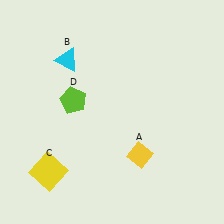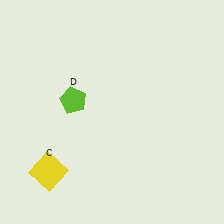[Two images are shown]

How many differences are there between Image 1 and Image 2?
There are 2 differences between the two images.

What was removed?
The yellow diamond (A), the cyan triangle (B) were removed in Image 2.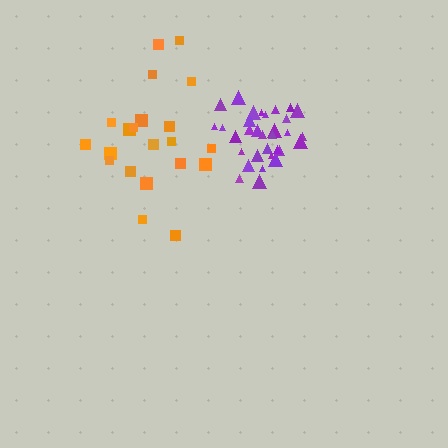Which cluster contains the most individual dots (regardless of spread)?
Purple (32).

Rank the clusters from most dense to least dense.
purple, orange.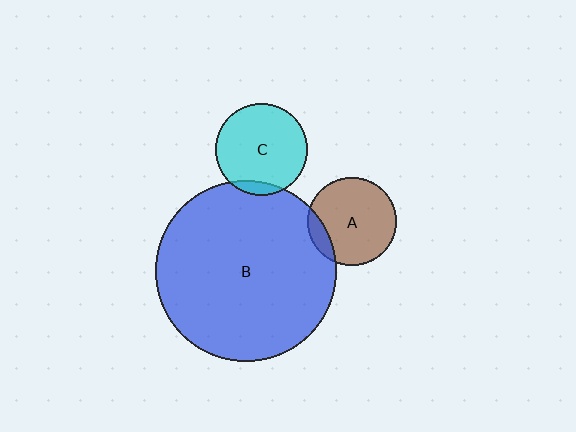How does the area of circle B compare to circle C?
Approximately 3.8 times.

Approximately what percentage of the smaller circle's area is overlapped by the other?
Approximately 10%.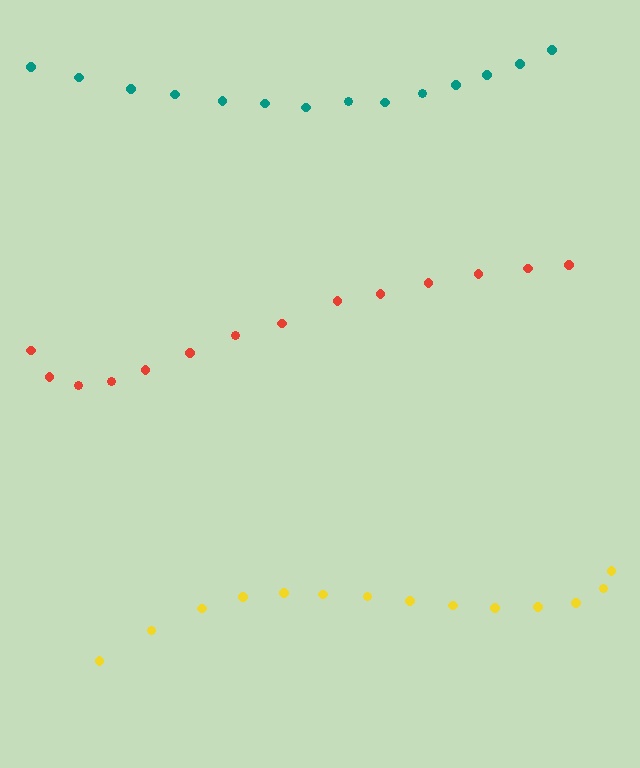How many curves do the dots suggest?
There are 3 distinct paths.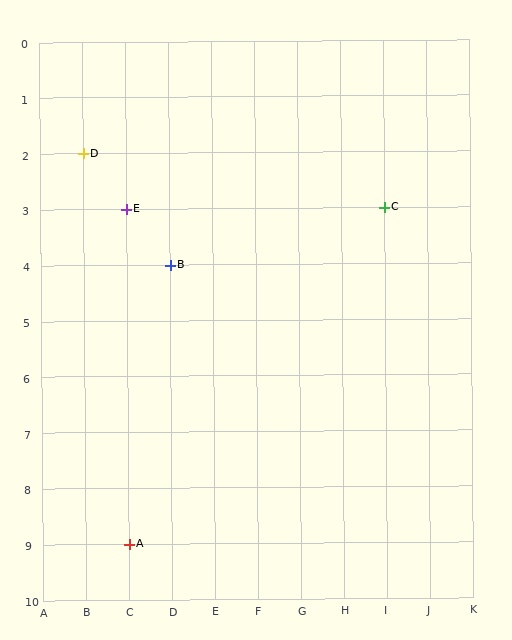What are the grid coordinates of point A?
Point A is at grid coordinates (C, 9).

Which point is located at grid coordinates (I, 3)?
Point C is at (I, 3).